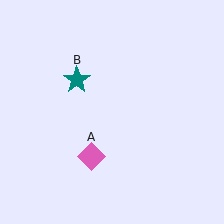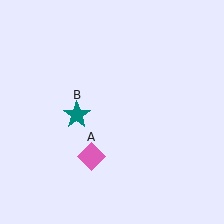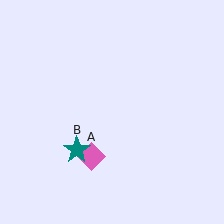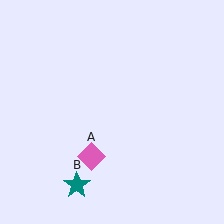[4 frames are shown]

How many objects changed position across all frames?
1 object changed position: teal star (object B).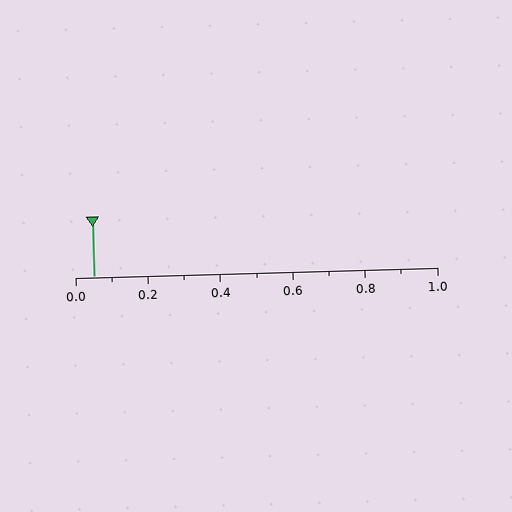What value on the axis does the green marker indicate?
The marker indicates approximately 0.05.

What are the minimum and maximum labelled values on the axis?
The axis runs from 0.0 to 1.0.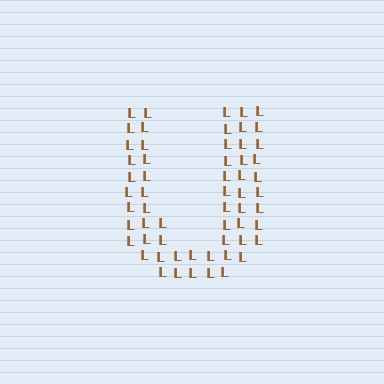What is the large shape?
The large shape is the letter U.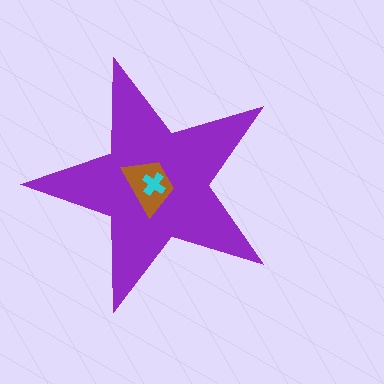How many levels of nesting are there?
3.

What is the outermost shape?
The purple star.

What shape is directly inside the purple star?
The brown trapezoid.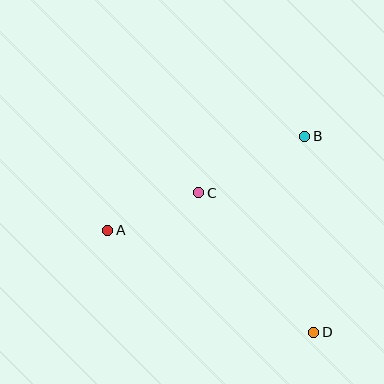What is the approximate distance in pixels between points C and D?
The distance between C and D is approximately 181 pixels.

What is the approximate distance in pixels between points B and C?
The distance between B and C is approximately 120 pixels.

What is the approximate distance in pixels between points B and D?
The distance between B and D is approximately 196 pixels.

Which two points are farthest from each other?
Points A and D are farthest from each other.